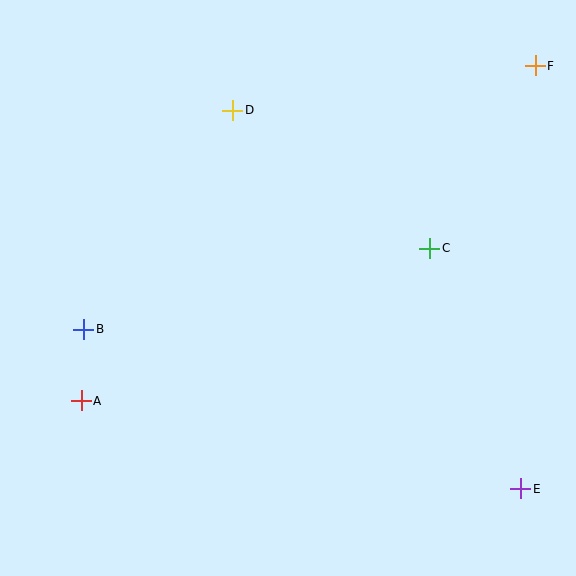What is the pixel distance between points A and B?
The distance between A and B is 71 pixels.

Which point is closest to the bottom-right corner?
Point E is closest to the bottom-right corner.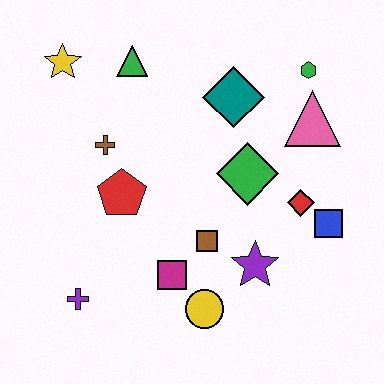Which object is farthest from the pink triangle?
The purple cross is farthest from the pink triangle.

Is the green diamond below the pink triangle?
Yes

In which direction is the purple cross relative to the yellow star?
The purple cross is below the yellow star.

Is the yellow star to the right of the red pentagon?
No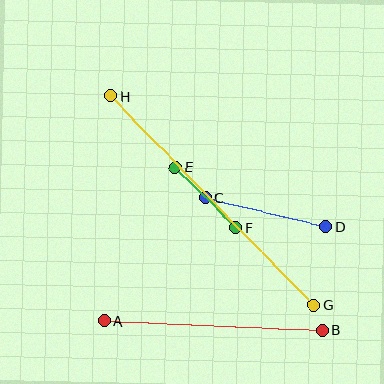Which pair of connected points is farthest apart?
Points G and H are farthest apart.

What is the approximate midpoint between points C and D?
The midpoint is at approximately (266, 212) pixels.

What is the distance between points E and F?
The distance is approximately 86 pixels.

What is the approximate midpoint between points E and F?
The midpoint is at approximately (206, 197) pixels.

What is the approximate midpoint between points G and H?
The midpoint is at approximately (212, 200) pixels.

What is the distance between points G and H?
The distance is approximately 291 pixels.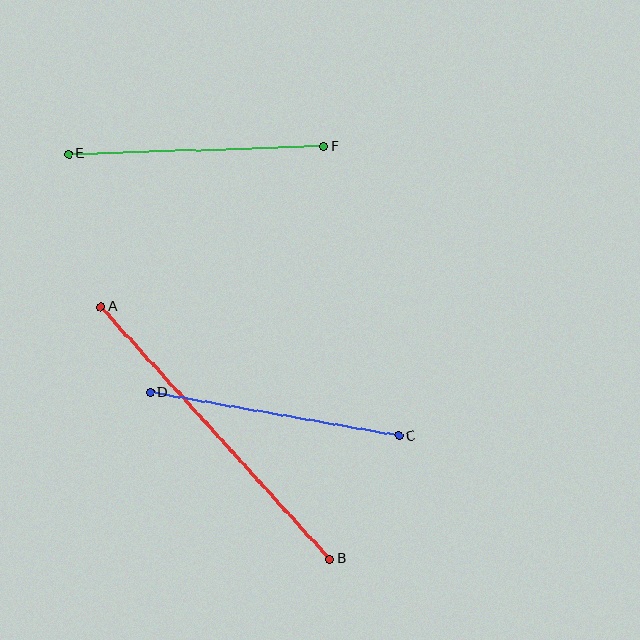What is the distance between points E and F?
The distance is approximately 256 pixels.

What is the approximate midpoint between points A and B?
The midpoint is at approximately (216, 433) pixels.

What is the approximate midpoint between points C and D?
The midpoint is at approximately (274, 414) pixels.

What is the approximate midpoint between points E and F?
The midpoint is at approximately (196, 150) pixels.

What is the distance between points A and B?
The distance is approximately 341 pixels.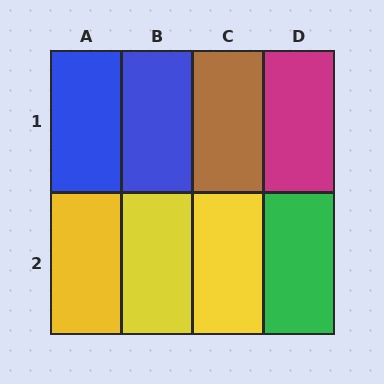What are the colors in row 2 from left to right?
Yellow, yellow, yellow, green.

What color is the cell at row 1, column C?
Brown.